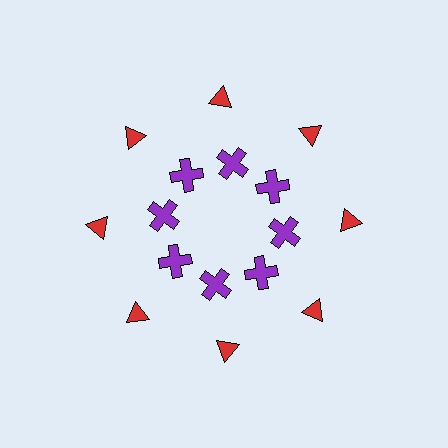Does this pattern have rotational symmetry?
Yes, this pattern has 8-fold rotational symmetry. It looks the same after rotating 45 degrees around the center.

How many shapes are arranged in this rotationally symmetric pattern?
There are 16 shapes, arranged in 8 groups of 2.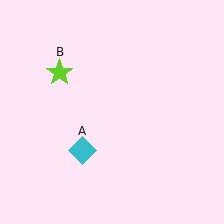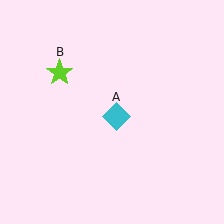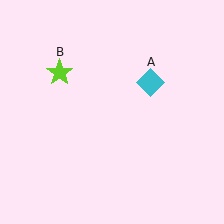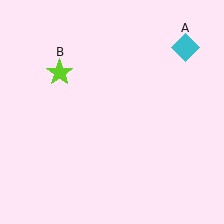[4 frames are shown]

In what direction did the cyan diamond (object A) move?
The cyan diamond (object A) moved up and to the right.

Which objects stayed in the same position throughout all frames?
Lime star (object B) remained stationary.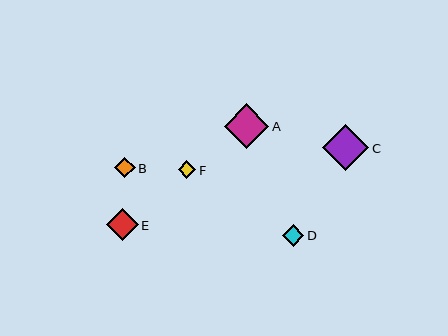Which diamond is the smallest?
Diamond F is the smallest with a size of approximately 17 pixels.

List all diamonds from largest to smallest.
From largest to smallest: C, A, E, D, B, F.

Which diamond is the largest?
Diamond C is the largest with a size of approximately 46 pixels.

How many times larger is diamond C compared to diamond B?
Diamond C is approximately 2.2 times the size of diamond B.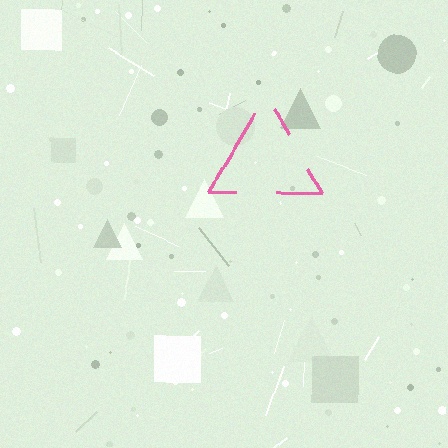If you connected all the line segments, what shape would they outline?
They would outline a triangle.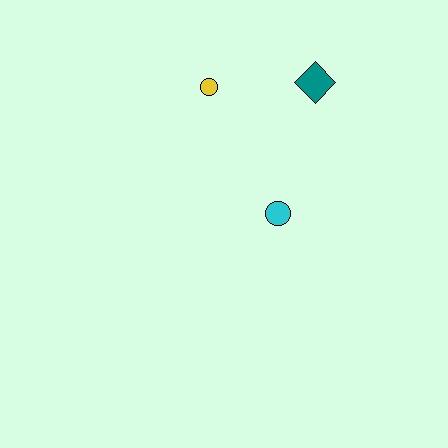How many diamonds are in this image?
There is 1 diamond.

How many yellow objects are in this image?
There is 1 yellow object.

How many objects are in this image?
There are 3 objects.